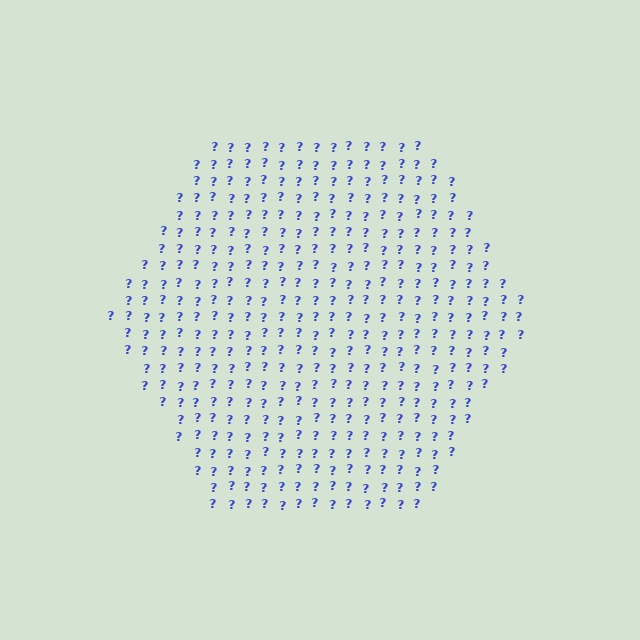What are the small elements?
The small elements are question marks.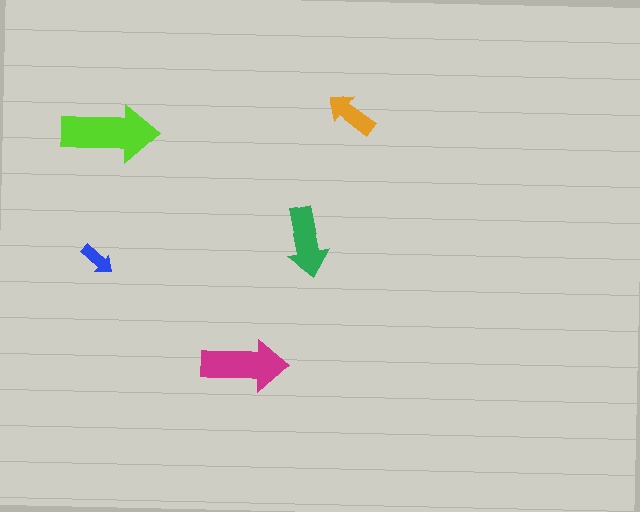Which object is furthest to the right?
The orange arrow is rightmost.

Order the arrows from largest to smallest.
the lime one, the magenta one, the green one, the orange one, the blue one.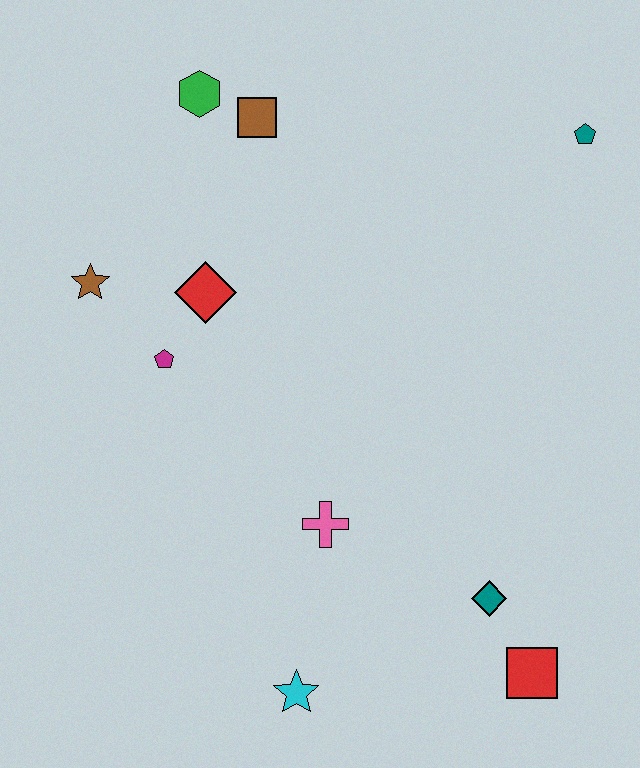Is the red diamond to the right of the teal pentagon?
No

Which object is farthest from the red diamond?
The red square is farthest from the red diamond.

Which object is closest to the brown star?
The magenta pentagon is closest to the brown star.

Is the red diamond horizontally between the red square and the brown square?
No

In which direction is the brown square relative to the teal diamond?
The brown square is above the teal diamond.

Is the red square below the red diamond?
Yes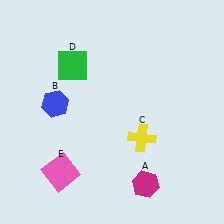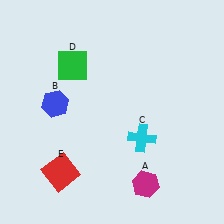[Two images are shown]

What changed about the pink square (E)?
In Image 1, E is pink. In Image 2, it changed to red.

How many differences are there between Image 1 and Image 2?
There are 2 differences between the two images.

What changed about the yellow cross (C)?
In Image 1, C is yellow. In Image 2, it changed to cyan.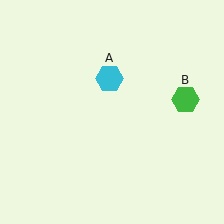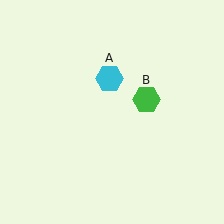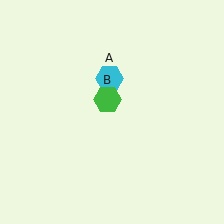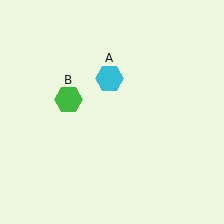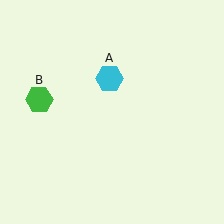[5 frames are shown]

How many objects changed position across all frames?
1 object changed position: green hexagon (object B).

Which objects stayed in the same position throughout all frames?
Cyan hexagon (object A) remained stationary.